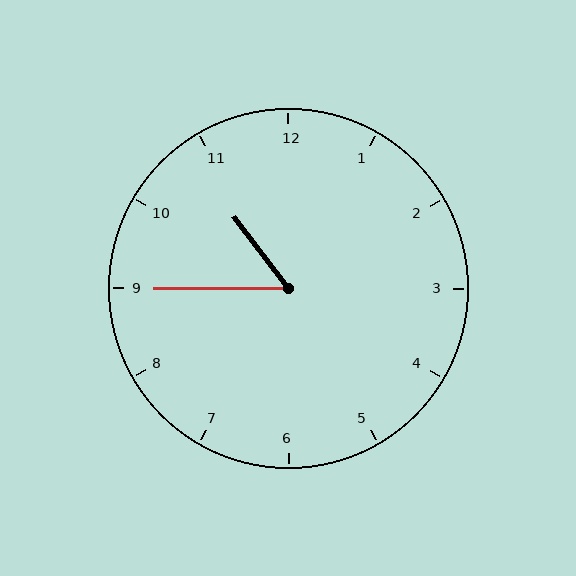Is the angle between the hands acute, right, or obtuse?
It is acute.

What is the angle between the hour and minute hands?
Approximately 52 degrees.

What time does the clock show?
10:45.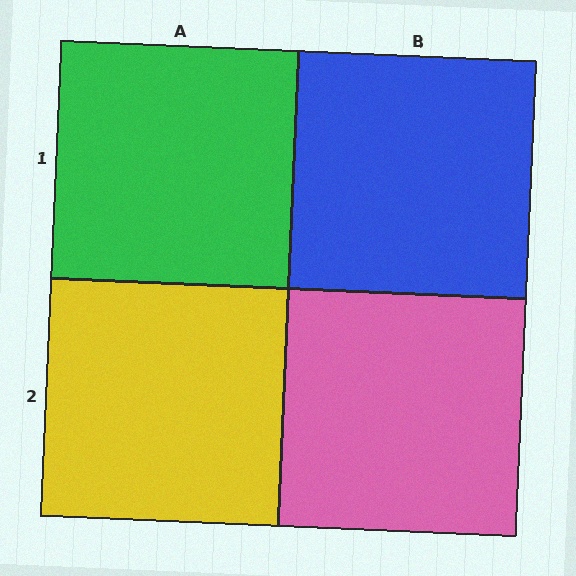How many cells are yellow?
1 cell is yellow.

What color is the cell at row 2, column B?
Pink.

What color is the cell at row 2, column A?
Yellow.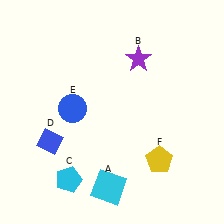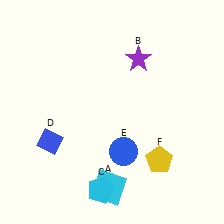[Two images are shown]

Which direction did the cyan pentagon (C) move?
The cyan pentagon (C) moved right.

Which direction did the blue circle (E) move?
The blue circle (E) moved right.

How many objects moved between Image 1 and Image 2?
2 objects moved between the two images.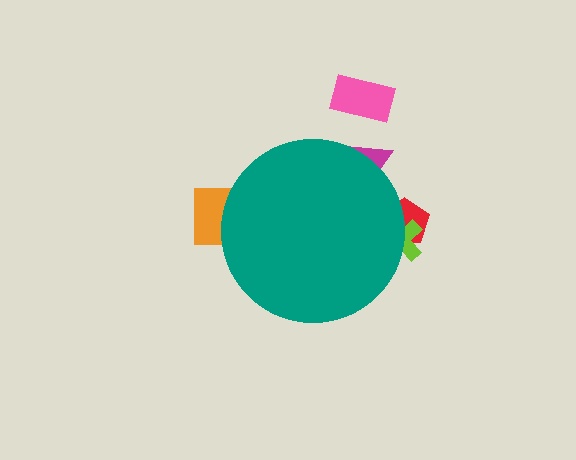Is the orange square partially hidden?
Yes, the orange square is partially hidden behind the teal circle.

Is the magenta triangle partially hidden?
Yes, the magenta triangle is partially hidden behind the teal circle.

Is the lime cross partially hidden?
Yes, the lime cross is partially hidden behind the teal circle.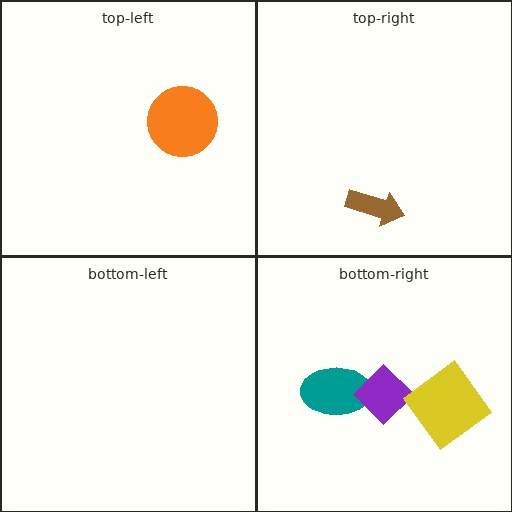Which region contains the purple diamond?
The bottom-right region.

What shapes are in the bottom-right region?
The teal ellipse, the purple diamond, the yellow diamond.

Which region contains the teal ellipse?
The bottom-right region.